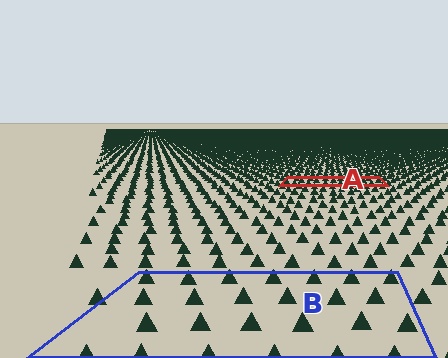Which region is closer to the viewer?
Region B is closer. The texture elements there are larger and more spread out.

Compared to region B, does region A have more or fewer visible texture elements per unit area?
Region A has more texture elements per unit area — they are packed more densely because it is farther away.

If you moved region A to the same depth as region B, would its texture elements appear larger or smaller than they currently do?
They would appear larger. At a closer depth, the same texture elements are projected at a bigger on-screen size.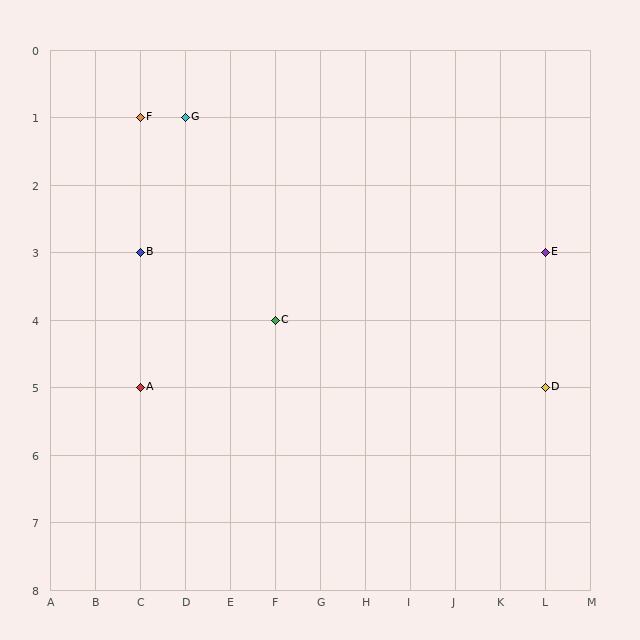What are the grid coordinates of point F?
Point F is at grid coordinates (C, 1).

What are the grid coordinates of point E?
Point E is at grid coordinates (L, 3).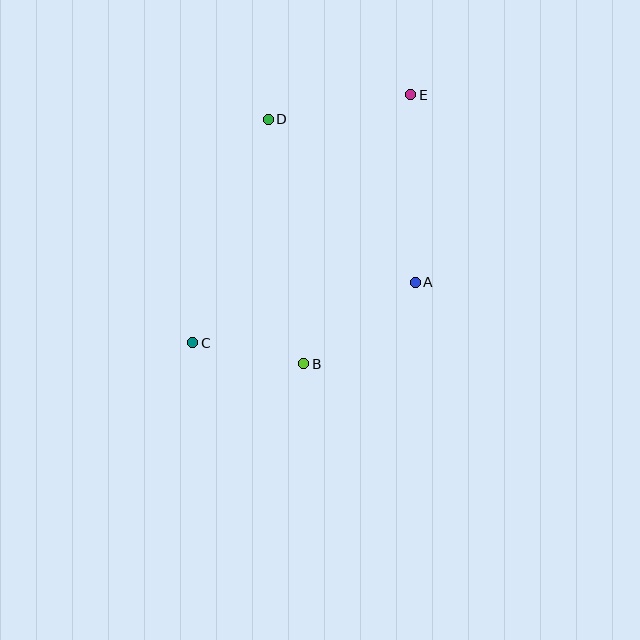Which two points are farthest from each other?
Points C and E are farthest from each other.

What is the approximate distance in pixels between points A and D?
The distance between A and D is approximately 220 pixels.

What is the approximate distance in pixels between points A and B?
The distance between A and B is approximately 138 pixels.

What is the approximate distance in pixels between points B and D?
The distance between B and D is approximately 247 pixels.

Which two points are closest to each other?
Points B and C are closest to each other.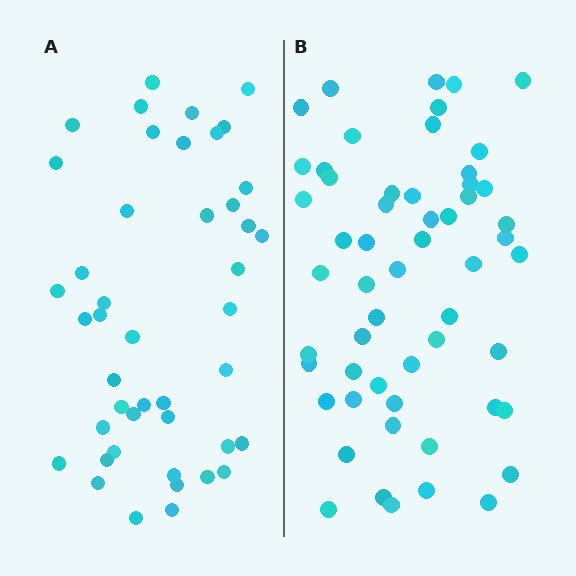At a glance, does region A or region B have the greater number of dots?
Region B (the right region) has more dots.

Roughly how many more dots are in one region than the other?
Region B has roughly 12 or so more dots than region A.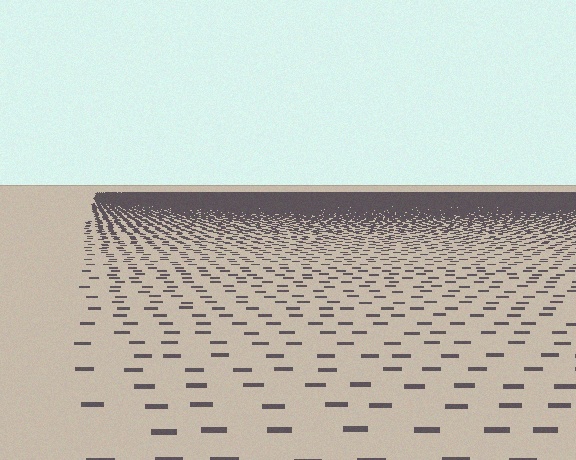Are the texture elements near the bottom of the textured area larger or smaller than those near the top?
Larger. Near the bottom, elements are closer to the viewer and appear at a bigger on-screen size.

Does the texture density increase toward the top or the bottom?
Density increases toward the top.